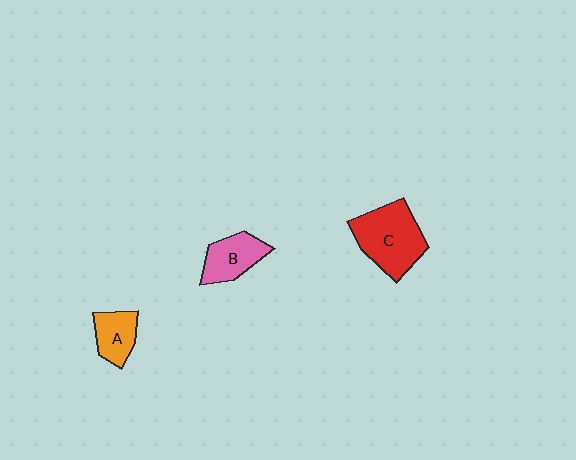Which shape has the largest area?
Shape C (red).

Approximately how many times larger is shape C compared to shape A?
Approximately 2.0 times.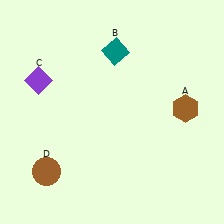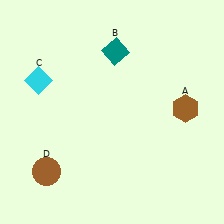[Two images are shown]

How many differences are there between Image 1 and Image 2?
There is 1 difference between the two images.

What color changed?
The diamond (C) changed from purple in Image 1 to cyan in Image 2.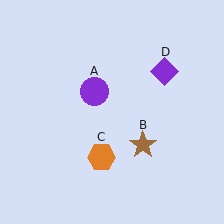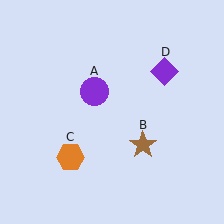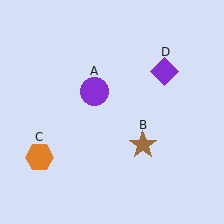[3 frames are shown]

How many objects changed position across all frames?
1 object changed position: orange hexagon (object C).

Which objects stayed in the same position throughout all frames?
Purple circle (object A) and brown star (object B) and purple diamond (object D) remained stationary.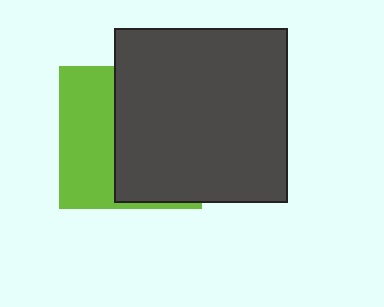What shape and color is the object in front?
The object in front is a dark gray square.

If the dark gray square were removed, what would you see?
You would see the complete lime square.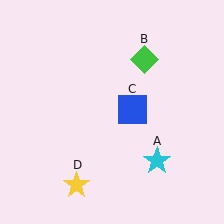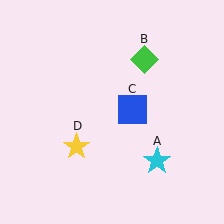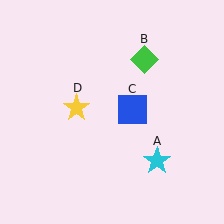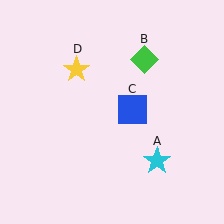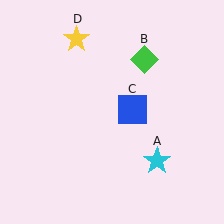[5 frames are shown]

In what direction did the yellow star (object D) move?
The yellow star (object D) moved up.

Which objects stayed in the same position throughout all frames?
Cyan star (object A) and green diamond (object B) and blue square (object C) remained stationary.